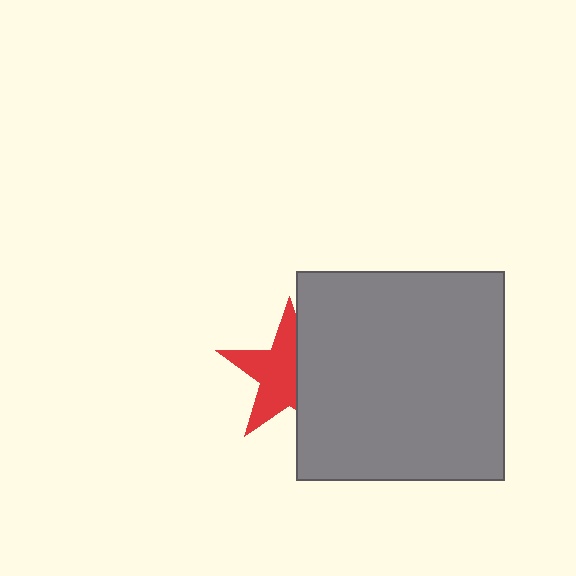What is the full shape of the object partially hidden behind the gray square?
The partially hidden object is a red star.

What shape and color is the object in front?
The object in front is a gray square.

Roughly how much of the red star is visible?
About half of it is visible (roughly 58%).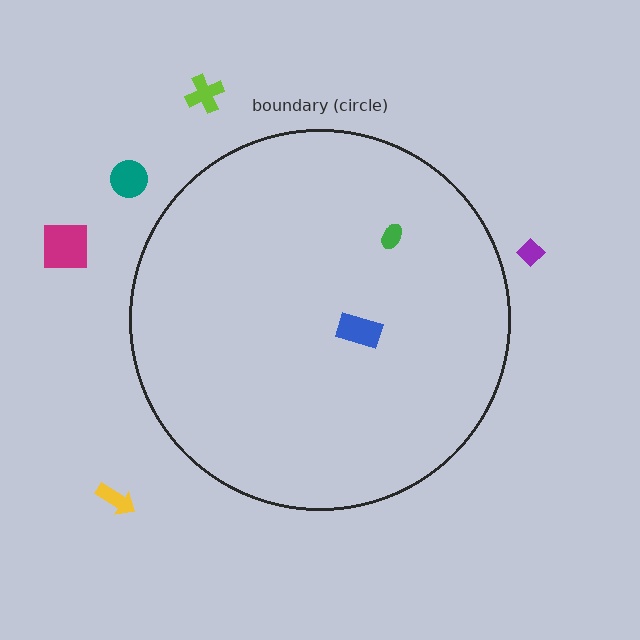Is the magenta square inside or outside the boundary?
Outside.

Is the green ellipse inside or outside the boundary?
Inside.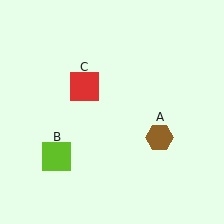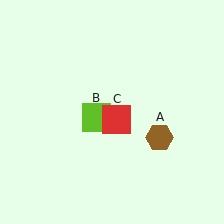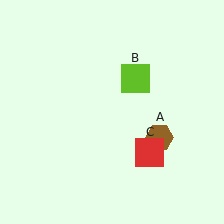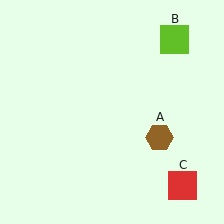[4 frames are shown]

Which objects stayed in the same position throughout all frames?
Brown hexagon (object A) remained stationary.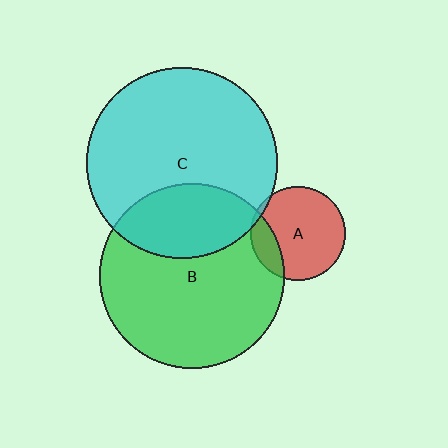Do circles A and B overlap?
Yes.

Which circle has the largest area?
Circle C (cyan).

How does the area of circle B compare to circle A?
Approximately 3.8 times.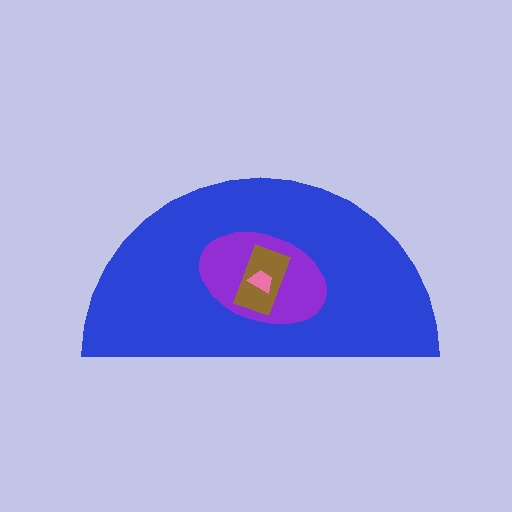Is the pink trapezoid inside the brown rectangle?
Yes.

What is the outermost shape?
The blue semicircle.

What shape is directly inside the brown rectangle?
The pink trapezoid.